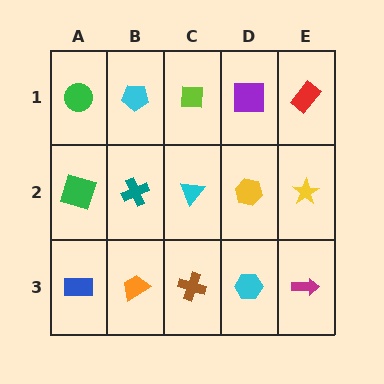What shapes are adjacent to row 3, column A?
A green square (row 2, column A), an orange trapezoid (row 3, column B).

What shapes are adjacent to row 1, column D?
A yellow hexagon (row 2, column D), a lime square (row 1, column C), a red rectangle (row 1, column E).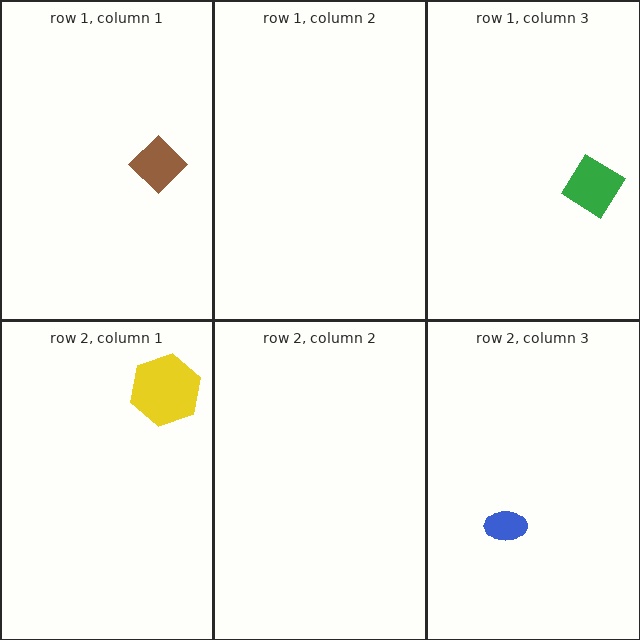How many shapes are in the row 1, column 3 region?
1.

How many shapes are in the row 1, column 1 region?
1.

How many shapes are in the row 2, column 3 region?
1.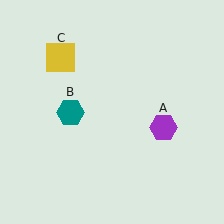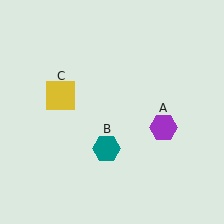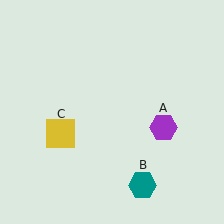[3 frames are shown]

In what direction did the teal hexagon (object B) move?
The teal hexagon (object B) moved down and to the right.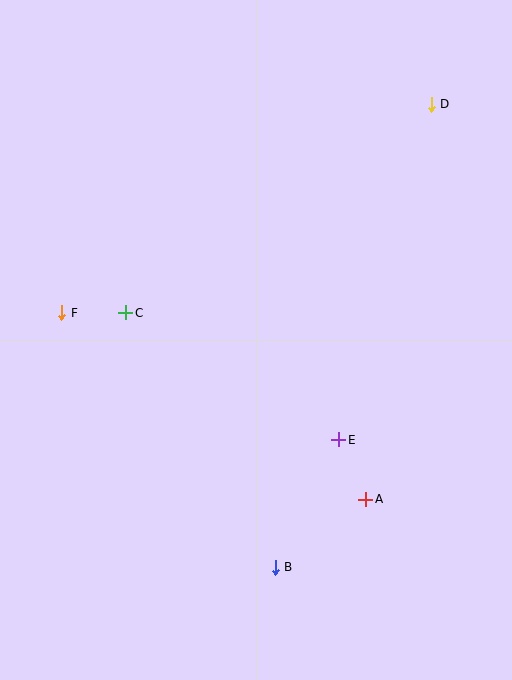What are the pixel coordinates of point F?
Point F is at (62, 313).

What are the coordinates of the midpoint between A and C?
The midpoint between A and C is at (246, 406).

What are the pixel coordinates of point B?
Point B is at (275, 567).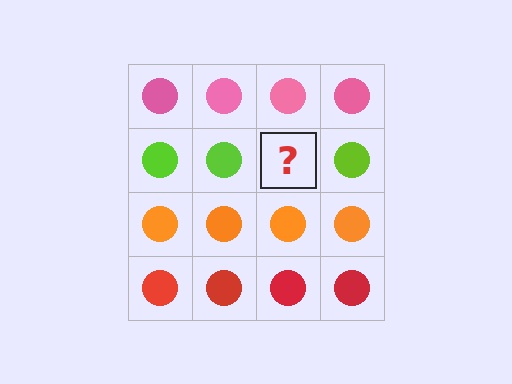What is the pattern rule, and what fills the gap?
The rule is that each row has a consistent color. The gap should be filled with a lime circle.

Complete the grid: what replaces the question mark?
The question mark should be replaced with a lime circle.